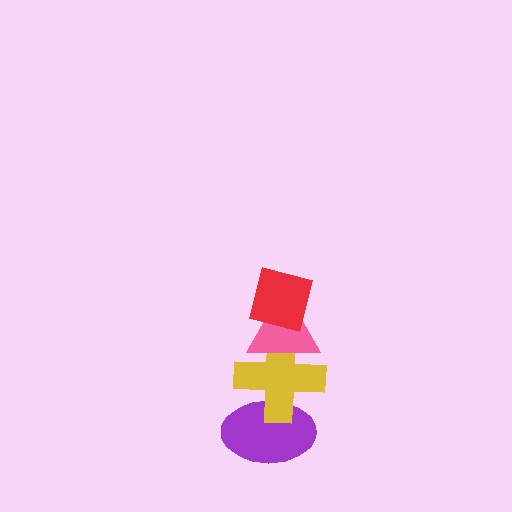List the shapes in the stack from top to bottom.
From top to bottom: the red square, the pink triangle, the yellow cross, the purple ellipse.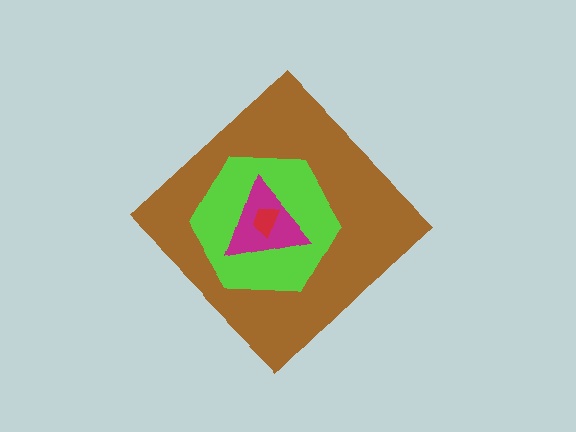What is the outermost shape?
The brown diamond.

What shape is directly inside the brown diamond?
The lime hexagon.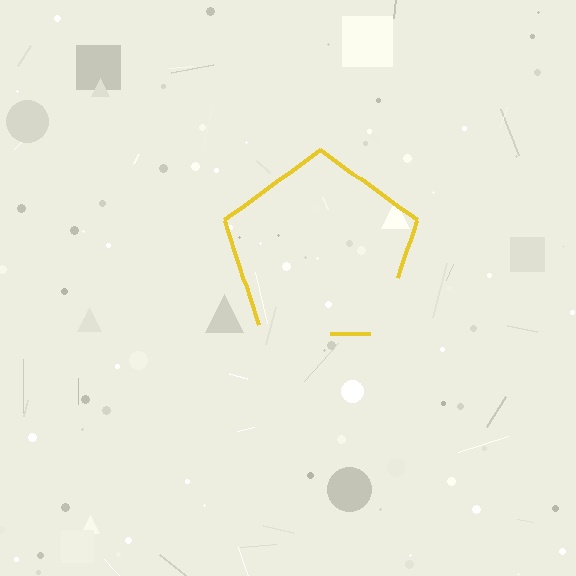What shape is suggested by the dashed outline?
The dashed outline suggests a pentagon.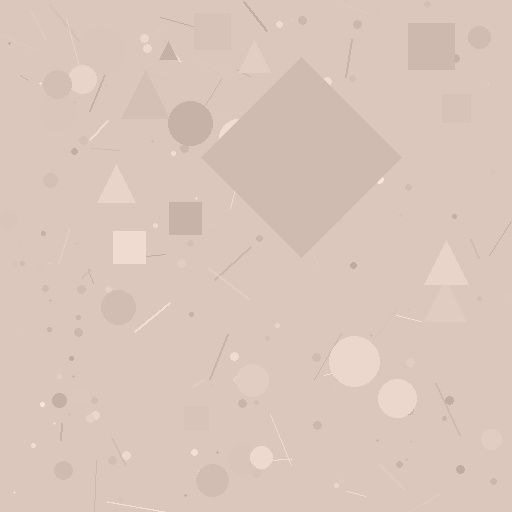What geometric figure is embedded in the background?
A diamond is embedded in the background.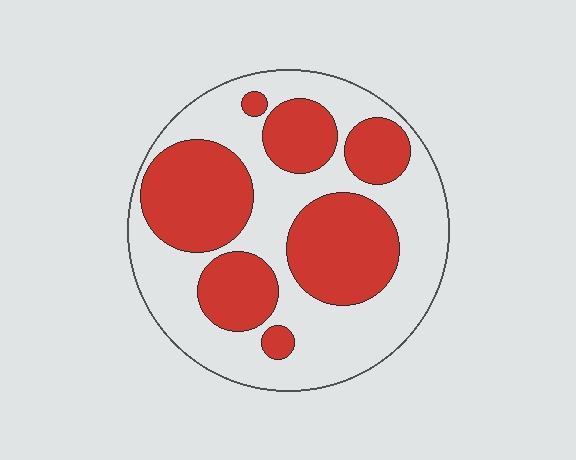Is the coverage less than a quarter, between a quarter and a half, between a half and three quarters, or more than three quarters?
Between a quarter and a half.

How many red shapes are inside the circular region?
7.